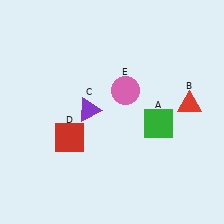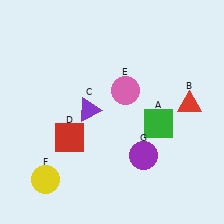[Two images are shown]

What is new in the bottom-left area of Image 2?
A yellow circle (F) was added in the bottom-left area of Image 2.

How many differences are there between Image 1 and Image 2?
There are 2 differences between the two images.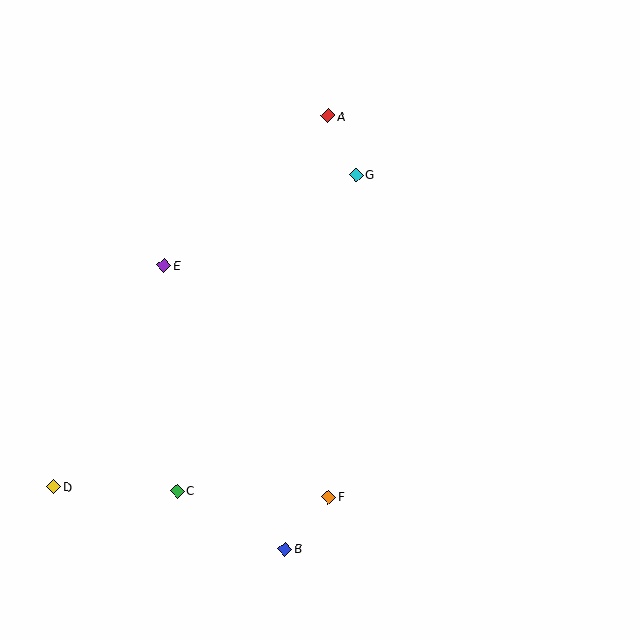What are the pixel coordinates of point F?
Point F is at (328, 497).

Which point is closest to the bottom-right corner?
Point F is closest to the bottom-right corner.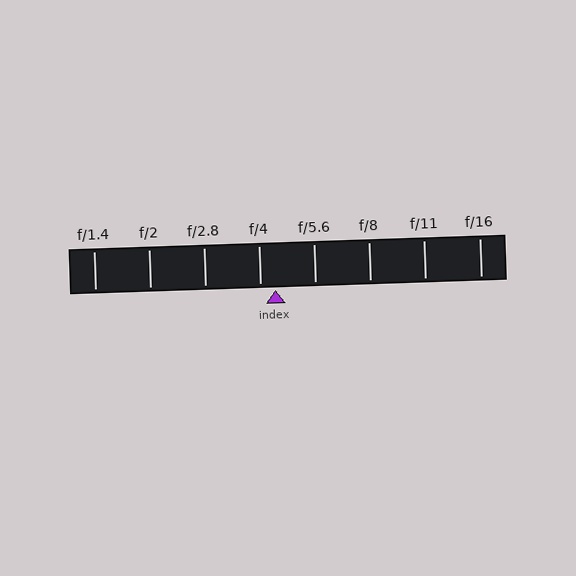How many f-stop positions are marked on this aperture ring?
There are 8 f-stop positions marked.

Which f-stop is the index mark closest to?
The index mark is closest to f/4.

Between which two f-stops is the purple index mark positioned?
The index mark is between f/4 and f/5.6.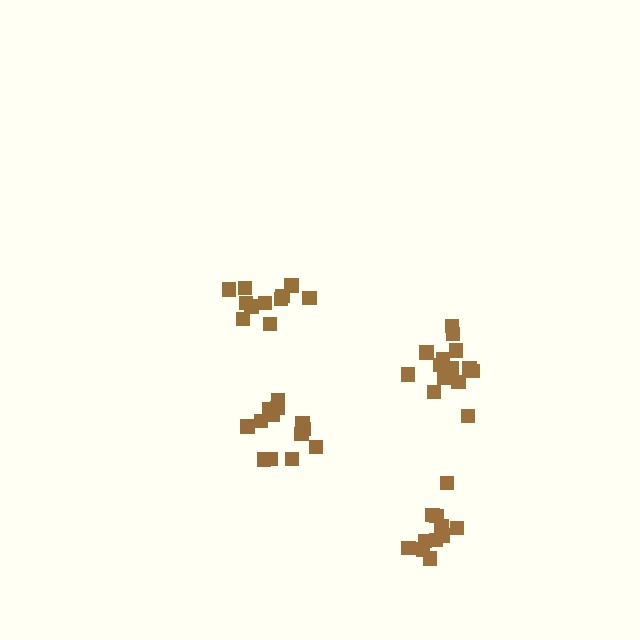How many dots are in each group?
Group 1: 13 dots, Group 2: 11 dots, Group 3: 14 dots, Group 4: 11 dots (49 total).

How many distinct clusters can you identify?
There are 4 distinct clusters.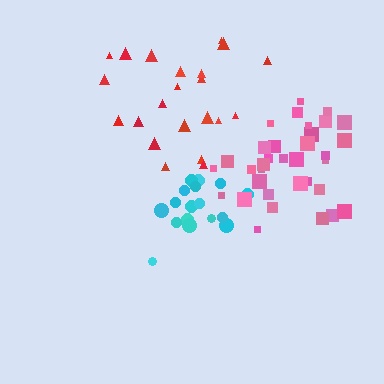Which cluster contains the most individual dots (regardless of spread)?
Pink (34).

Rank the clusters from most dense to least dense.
cyan, pink, red.